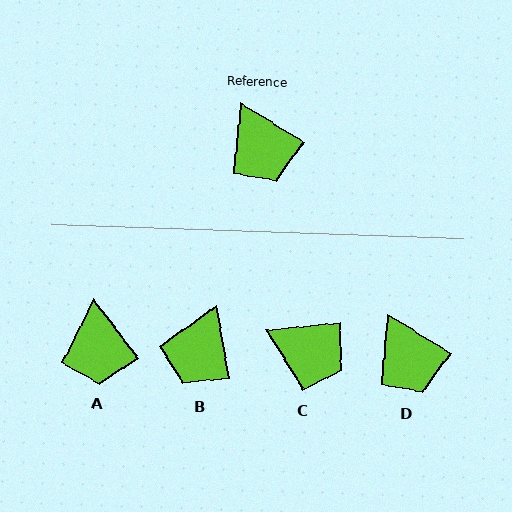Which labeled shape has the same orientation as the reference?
D.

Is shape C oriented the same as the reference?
No, it is off by about 37 degrees.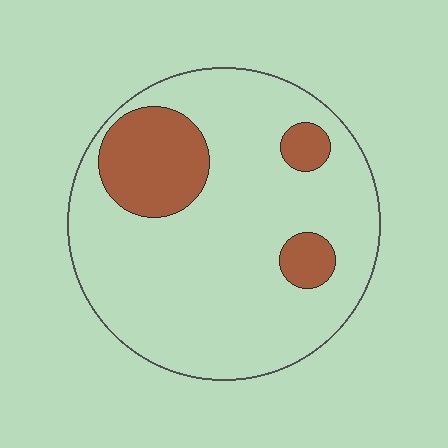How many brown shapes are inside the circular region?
3.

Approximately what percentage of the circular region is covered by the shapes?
Approximately 20%.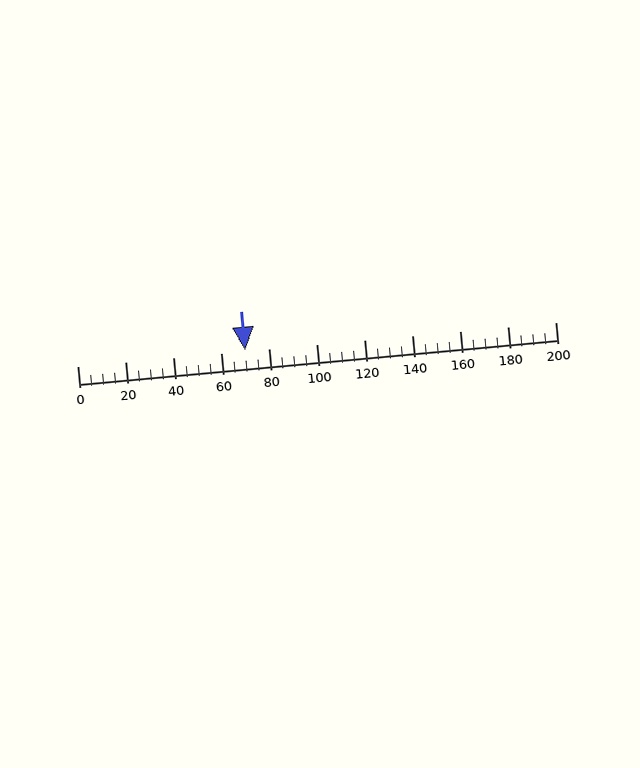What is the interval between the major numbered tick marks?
The major tick marks are spaced 20 units apart.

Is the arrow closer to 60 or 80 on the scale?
The arrow is closer to 80.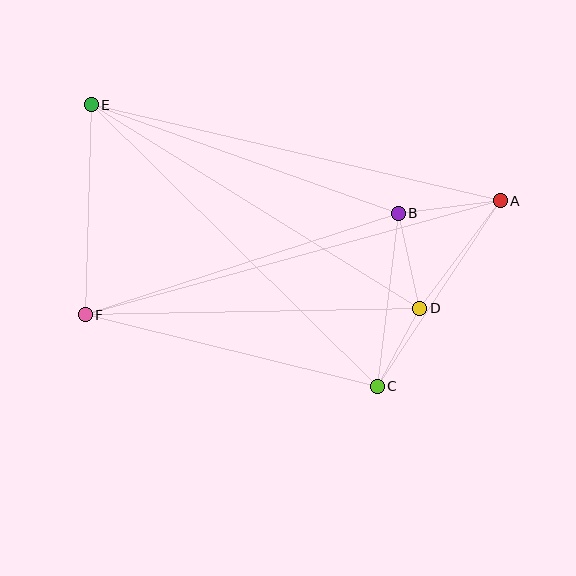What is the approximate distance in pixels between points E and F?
The distance between E and F is approximately 210 pixels.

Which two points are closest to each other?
Points C and D are closest to each other.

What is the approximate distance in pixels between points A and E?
The distance between A and E is approximately 420 pixels.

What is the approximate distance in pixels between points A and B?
The distance between A and B is approximately 103 pixels.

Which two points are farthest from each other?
Points A and F are farthest from each other.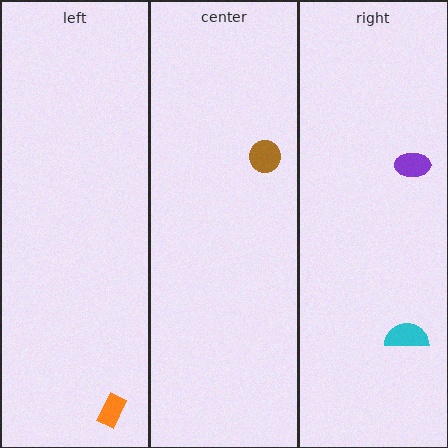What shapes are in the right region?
The purple ellipse, the cyan semicircle.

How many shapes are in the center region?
1.